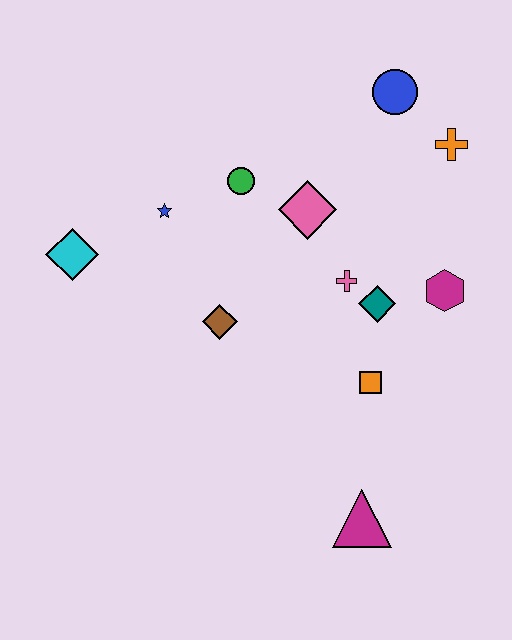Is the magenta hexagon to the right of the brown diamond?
Yes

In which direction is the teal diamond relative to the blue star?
The teal diamond is to the right of the blue star.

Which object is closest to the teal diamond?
The pink cross is closest to the teal diamond.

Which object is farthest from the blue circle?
The magenta triangle is farthest from the blue circle.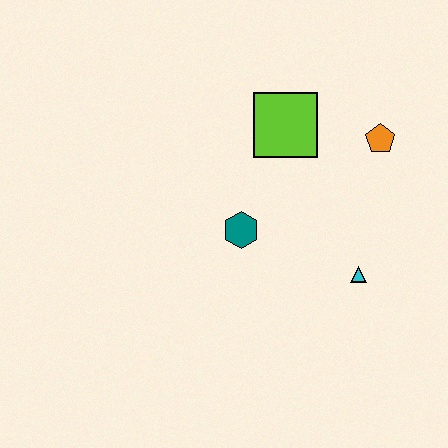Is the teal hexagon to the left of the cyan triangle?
Yes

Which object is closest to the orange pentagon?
The lime square is closest to the orange pentagon.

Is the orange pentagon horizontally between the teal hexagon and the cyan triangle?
No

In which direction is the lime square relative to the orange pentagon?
The lime square is to the left of the orange pentagon.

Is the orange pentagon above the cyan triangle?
Yes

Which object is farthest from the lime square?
The cyan triangle is farthest from the lime square.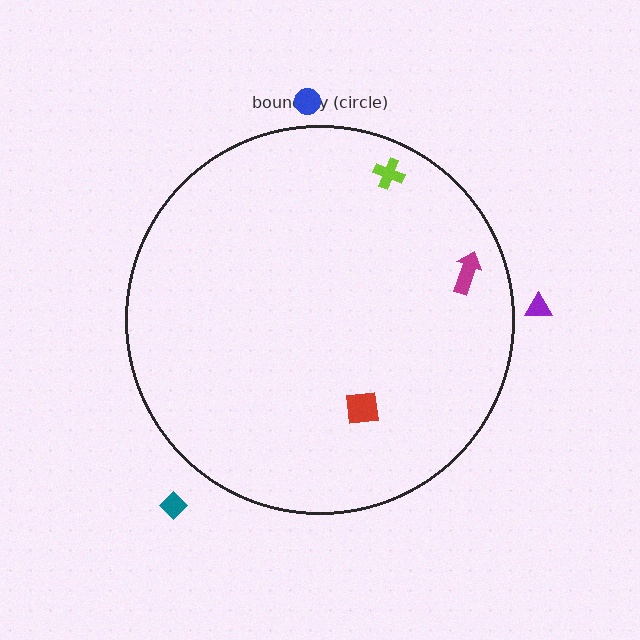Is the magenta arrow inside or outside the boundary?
Inside.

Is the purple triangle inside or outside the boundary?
Outside.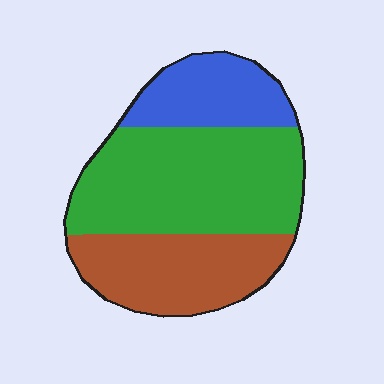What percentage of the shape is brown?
Brown covers 30% of the shape.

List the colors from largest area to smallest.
From largest to smallest: green, brown, blue.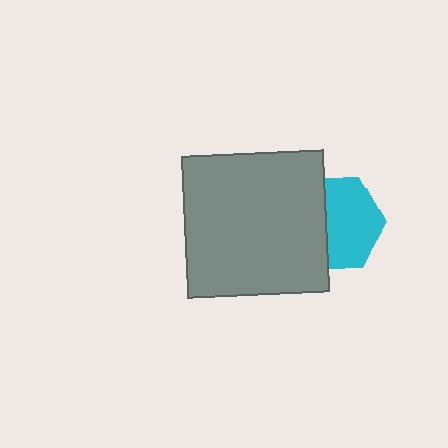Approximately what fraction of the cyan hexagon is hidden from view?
Roughly 40% of the cyan hexagon is hidden behind the gray square.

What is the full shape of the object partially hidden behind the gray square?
The partially hidden object is a cyan hexagon.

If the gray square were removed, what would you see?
You would see the complete cyan hexagon.